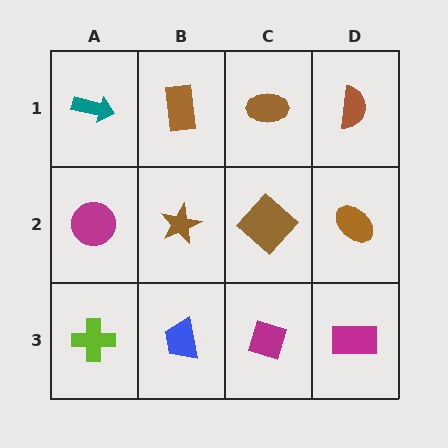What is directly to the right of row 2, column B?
A brown diamond.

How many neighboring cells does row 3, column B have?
3.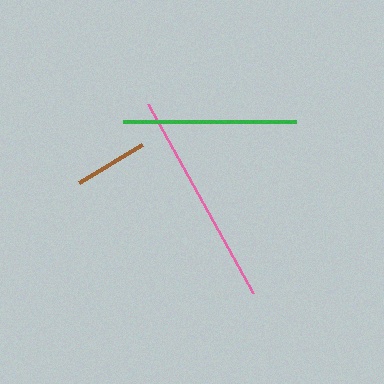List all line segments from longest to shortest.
From longest to shortest: pink, green, brown.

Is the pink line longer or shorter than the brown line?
The pink line is longer than the brown line.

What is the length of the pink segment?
The pink segment is approximately 216 pixels long.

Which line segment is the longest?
The pink line is the longest at approximately 216 pixels.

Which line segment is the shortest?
The brown line is the shortest at approximately 74 pixels.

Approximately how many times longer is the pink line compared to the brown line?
The pink line is approximately 2.9 times the length of the brown line.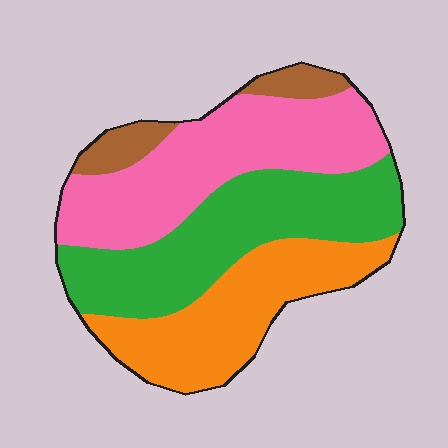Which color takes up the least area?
Brown, at roughly 10%.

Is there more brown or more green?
Green.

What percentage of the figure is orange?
Orange covers about 25% of the figure.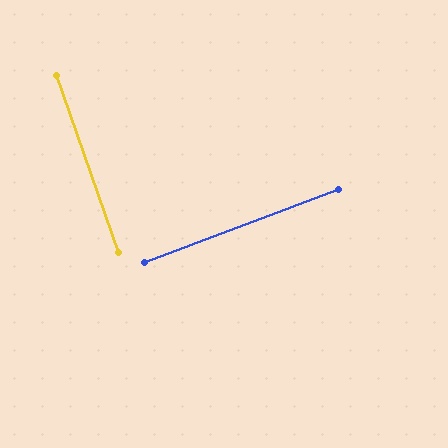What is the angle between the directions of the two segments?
Approximately 89 degrees.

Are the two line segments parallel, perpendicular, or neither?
Perpendicular — they meet at approximately 89°.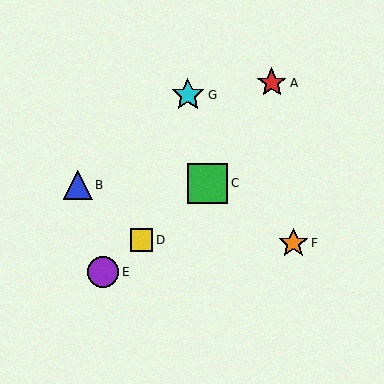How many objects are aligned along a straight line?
3 objects (C, D, E) are aligned along a straight line.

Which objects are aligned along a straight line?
Objects C, D, E are aligned along a straight line.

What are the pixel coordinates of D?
Object D is at (141, 240).